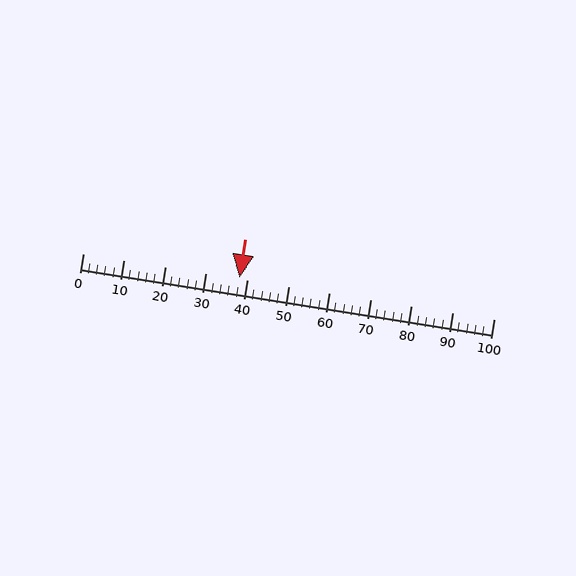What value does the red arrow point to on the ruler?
The red arrow points to approximately 38.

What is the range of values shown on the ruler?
The ruler shows values from 0 to 100.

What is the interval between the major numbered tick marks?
The major tick marks are spaced 10 units apart.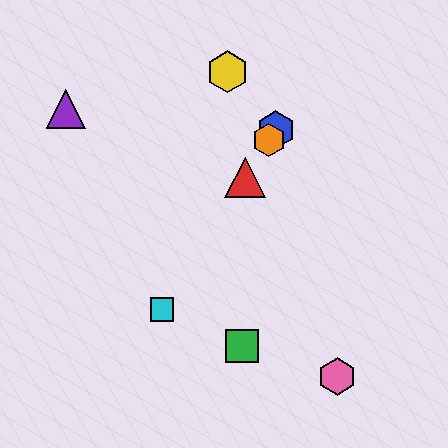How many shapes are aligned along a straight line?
4 shapes (the red triangle, the blue hexagon, the orange hexagon, the cyan square) are aligned along a straight line.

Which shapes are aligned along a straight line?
The red triangle, the blue hexagon, the orange hexagon, the cyan square are aligned along a straight line.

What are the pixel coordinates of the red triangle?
The red triangle is at (245, 178).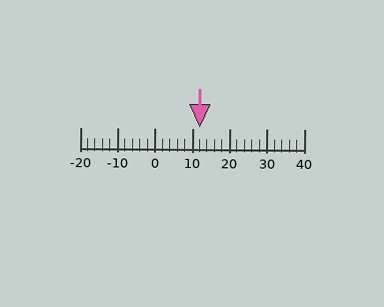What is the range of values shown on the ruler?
The ruler shows values from -20 to 40.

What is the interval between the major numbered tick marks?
The major tick marks are spaced 10 units apart.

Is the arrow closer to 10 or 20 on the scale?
The arrow is closer to 10.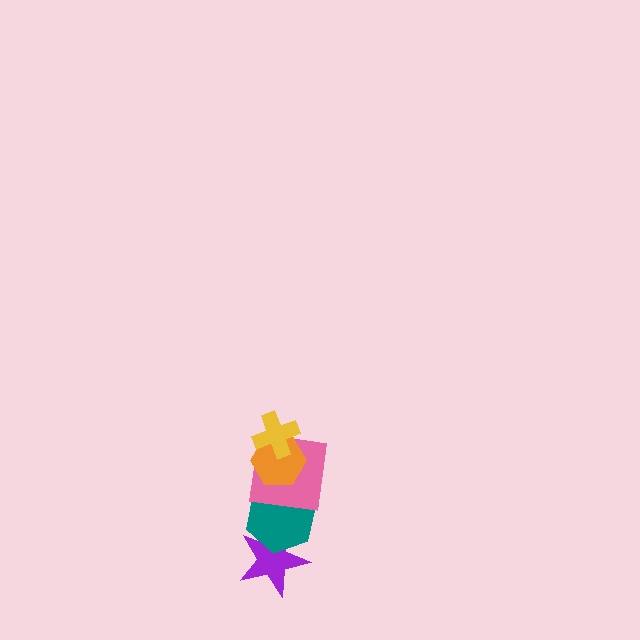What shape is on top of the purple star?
The teal hexagon is on top of the purple star.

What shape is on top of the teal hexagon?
The pink square is on top of the teal hexagon.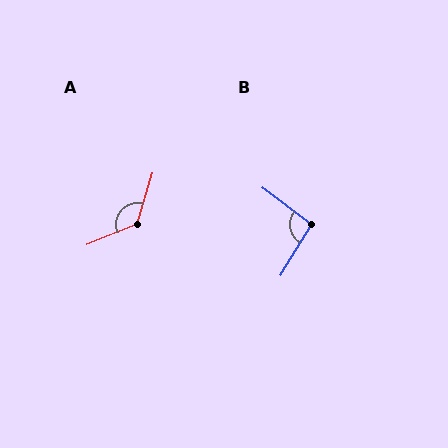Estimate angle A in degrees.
Approximately 129 degrees.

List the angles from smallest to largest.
B (96°), A (129°).